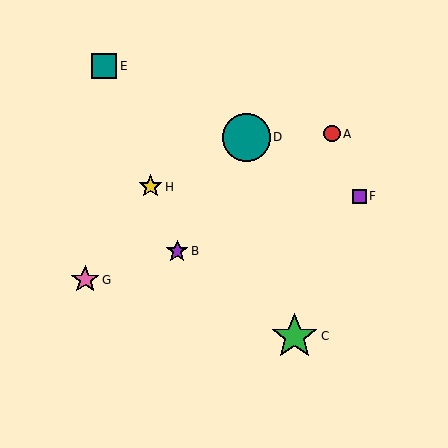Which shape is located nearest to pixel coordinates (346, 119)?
The red circle (labeled A) at (332, 134) is nearest to that location.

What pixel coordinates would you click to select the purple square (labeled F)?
Click at (359, 196) to select the purple square F.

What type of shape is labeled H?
Shape H is a yellow star.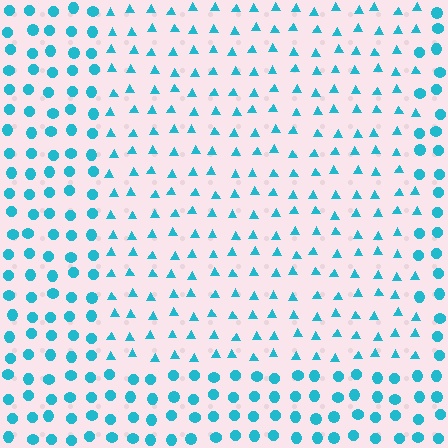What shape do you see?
I see a rectangle.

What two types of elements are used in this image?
The image uses triangles inside the rectangle region and circles outside it.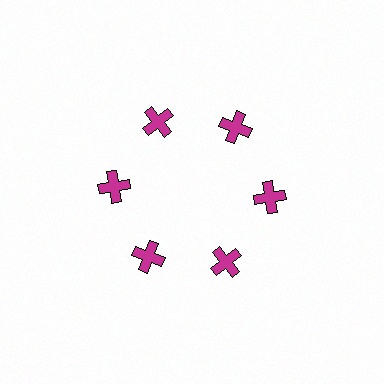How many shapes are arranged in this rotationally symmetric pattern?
There are 6 shapes, arranged in 6 groups of 1.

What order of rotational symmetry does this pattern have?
This pattern has 6-fold rotational symmetry.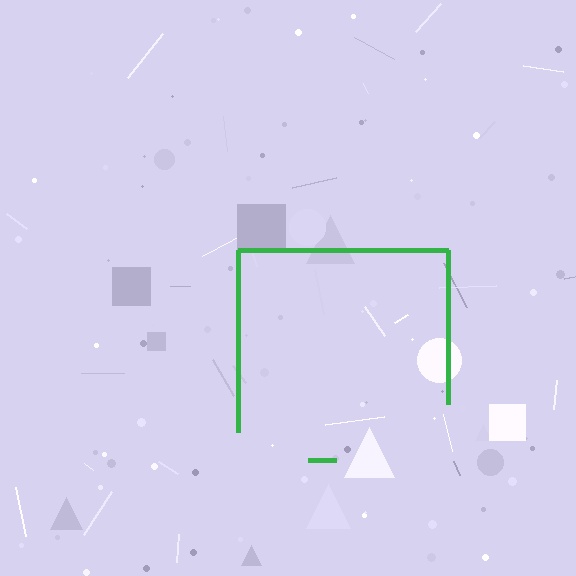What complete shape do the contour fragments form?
The contour fragments form a square.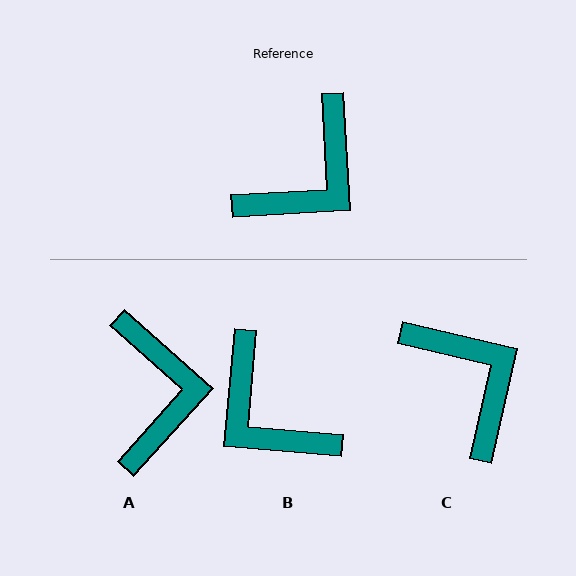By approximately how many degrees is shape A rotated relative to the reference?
Approximately 45 degrees counter-clockwise.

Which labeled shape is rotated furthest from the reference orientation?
B, about 98 degrees away.